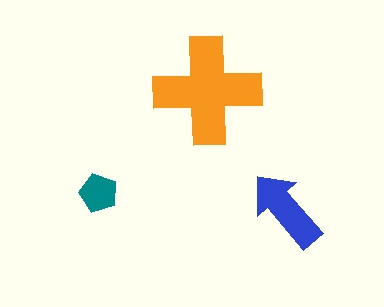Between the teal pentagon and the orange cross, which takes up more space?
The orange cross.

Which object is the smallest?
The teal pentagon.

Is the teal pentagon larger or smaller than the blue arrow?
Smaller.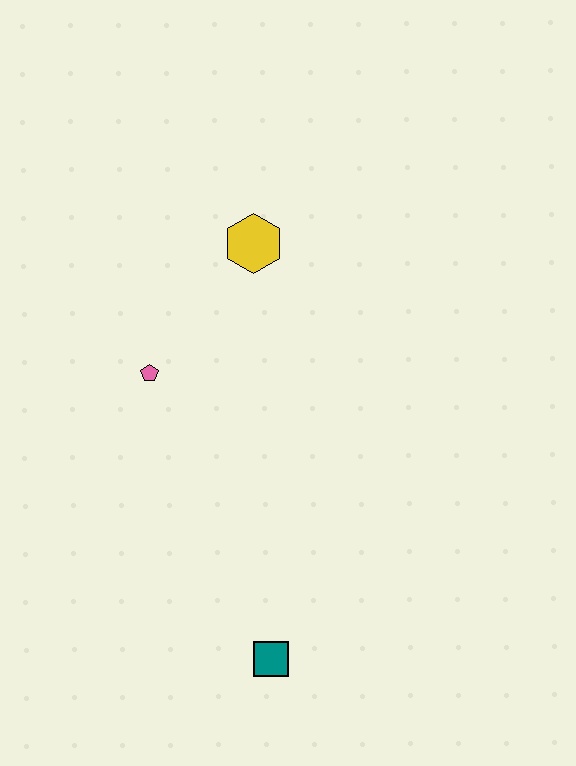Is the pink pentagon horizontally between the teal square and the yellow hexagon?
No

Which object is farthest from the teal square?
The yellow hexagon is farthest from the teal square.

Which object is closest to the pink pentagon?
The yellow hexagon is closest to the pink pentagon.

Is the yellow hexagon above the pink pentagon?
Yes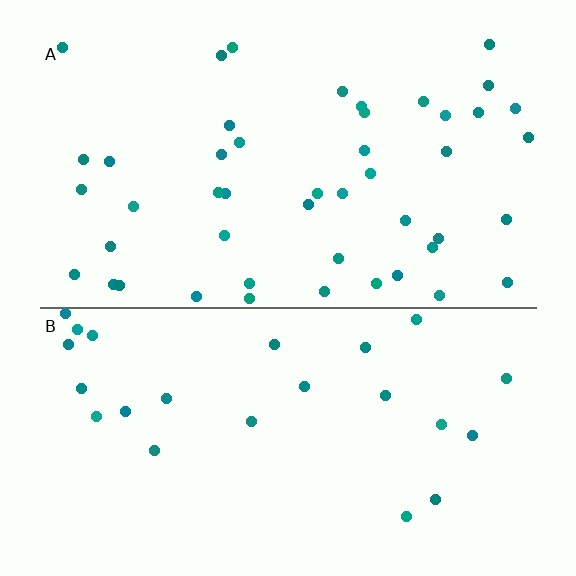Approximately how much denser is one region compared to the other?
Approximately 2.0× — region A over region B.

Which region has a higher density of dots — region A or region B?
A (the top).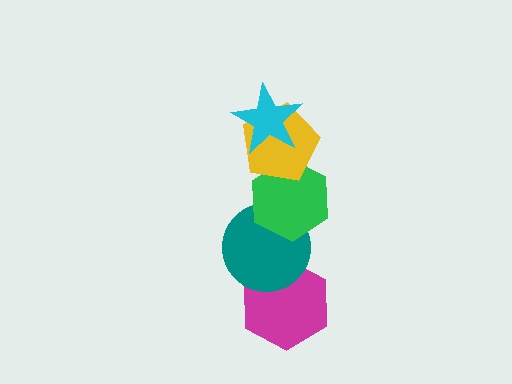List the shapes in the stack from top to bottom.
From top to bottom: the cyan star, the yellow pentagon, the green hexagon, the teal circle, the magenta hexagon.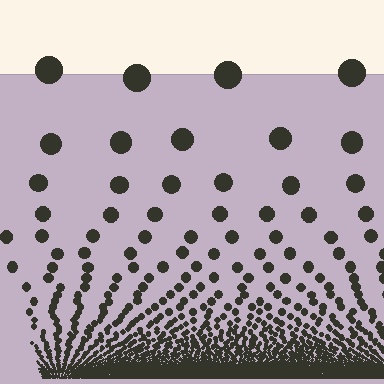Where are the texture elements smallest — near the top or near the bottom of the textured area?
Near the bottom.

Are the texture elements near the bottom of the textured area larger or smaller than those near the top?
Smaller. The gradient is inverted — elements near the bottom are smaller and denser.